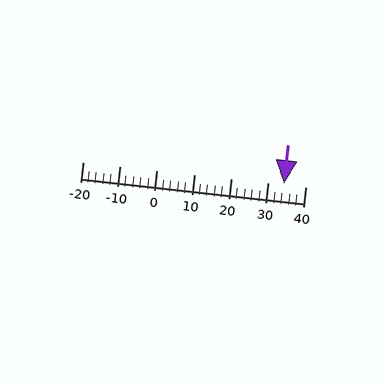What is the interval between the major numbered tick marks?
The major tick marks are spaced 10 units apart.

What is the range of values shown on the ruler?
The ruler shows values from -20 to 40.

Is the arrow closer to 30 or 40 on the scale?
The arrow is closer to 30.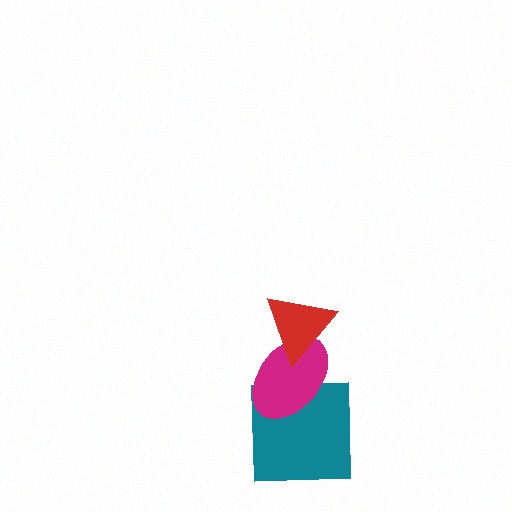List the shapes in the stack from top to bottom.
From top to bottom: the red triangle, the magenta ellipse, the teal square.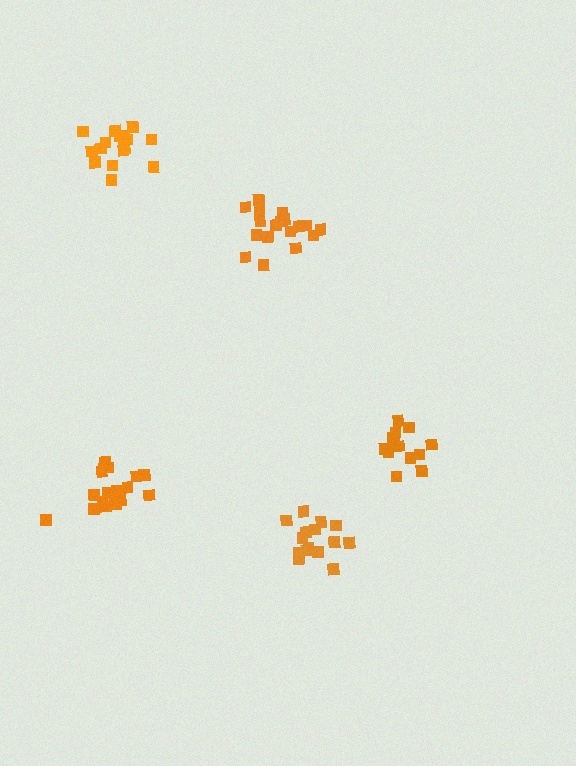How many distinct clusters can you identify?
There are 5 distinct clusters.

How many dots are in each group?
Group 1: 15 dots, Group 2: 17 dots, Group 3: 13 dots, Group 4: 19 dots, Group 5: 19 dots (83 total).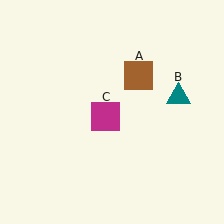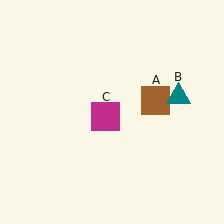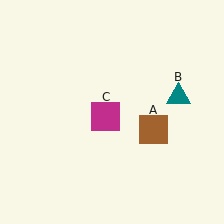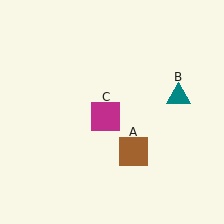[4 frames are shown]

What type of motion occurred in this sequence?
The brown square (object A) rotated clockwise around the center of the scene.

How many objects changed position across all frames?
1 object changed position: brown square (object A).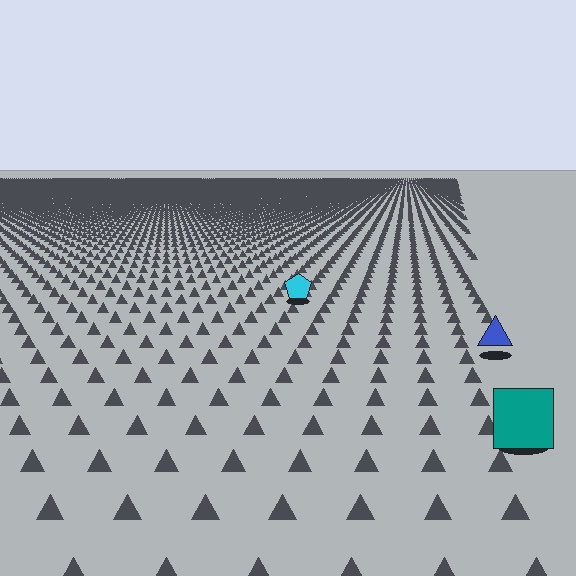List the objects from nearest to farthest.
From nearest to farthest: the teal square, the blue triangle, the cyan pentagon.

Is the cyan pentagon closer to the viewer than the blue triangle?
No. The blue triangle is closer — you can tell from the texture gradient: the ground texture is coarser near it.